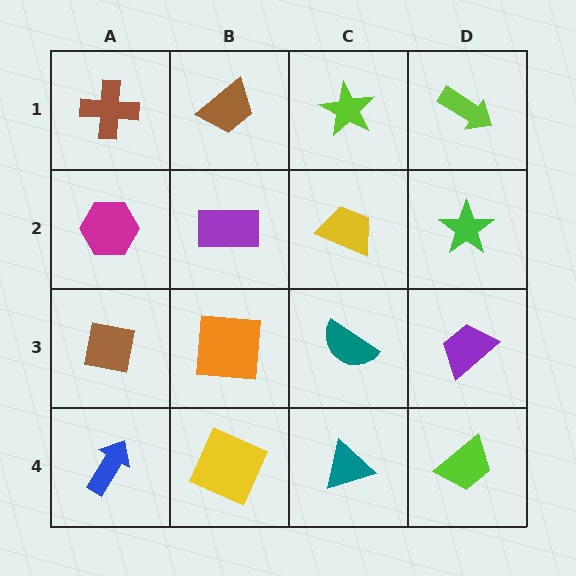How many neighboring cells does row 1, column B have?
3.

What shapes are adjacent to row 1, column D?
A green star (row 2, column D), a lime star (row 1, column C).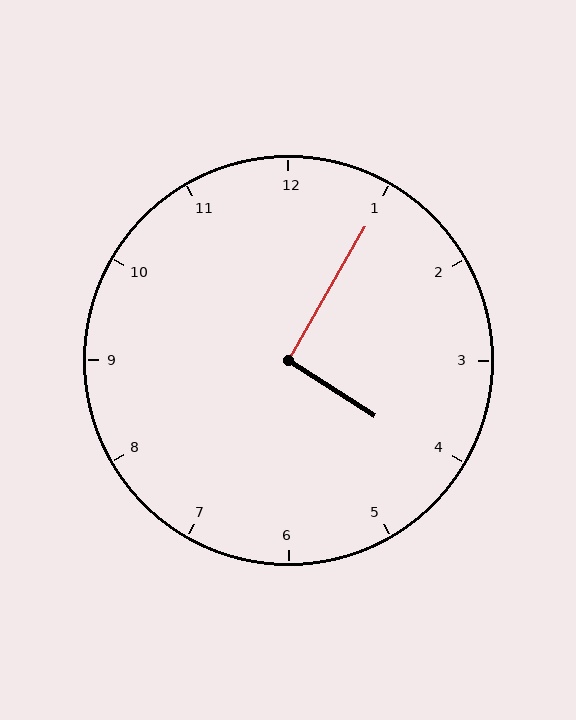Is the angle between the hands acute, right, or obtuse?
It is right.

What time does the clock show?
4:05.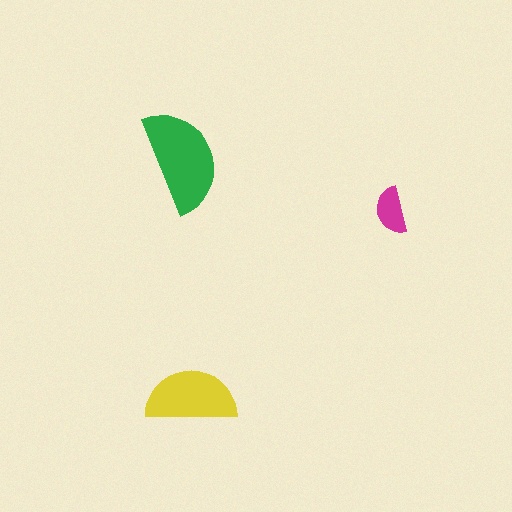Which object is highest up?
The green semicircle is topmost.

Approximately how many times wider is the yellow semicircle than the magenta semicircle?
About 2 times wider.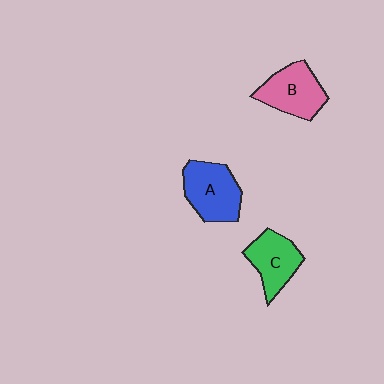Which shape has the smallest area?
Shape C (green).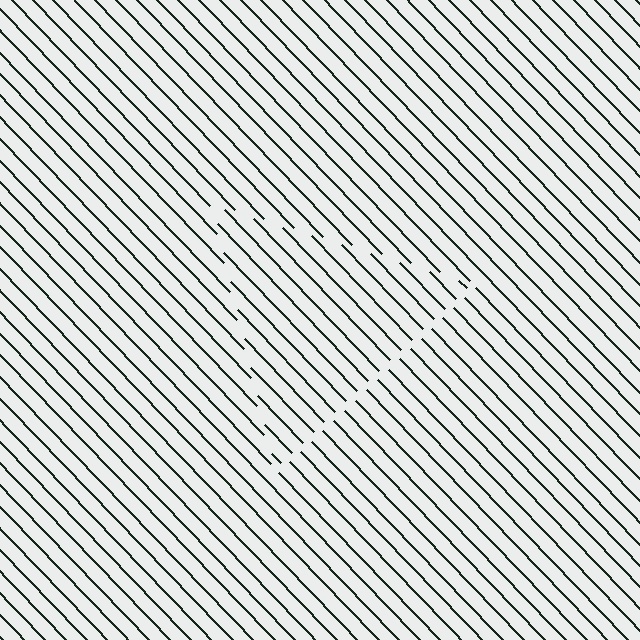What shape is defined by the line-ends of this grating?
An illusory triangle. The interior of the shape contains the same grating, shifted by half a period — the contour is defined by the phase discontinuity where line-ends from the inner and outer gratings abut.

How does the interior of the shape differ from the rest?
The interior of the shape contains the same grating, shifted by half a period — the contour is defined by the phase discontinuity where line-ends from the inner and outer gratings abut.